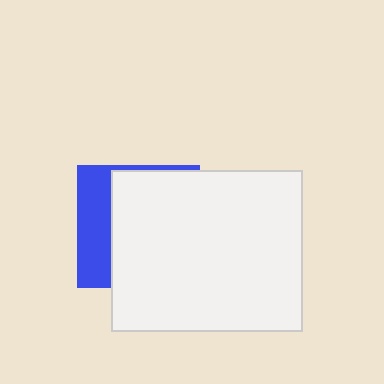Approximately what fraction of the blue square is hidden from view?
Roughly 70% of the blue square is hidden behind the white rectangle.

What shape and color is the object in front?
The object in front is a white rectangle.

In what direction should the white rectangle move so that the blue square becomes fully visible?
The white rectangle should move right. That is the shortest direction to clear the overlap and leave the blue square fully visible.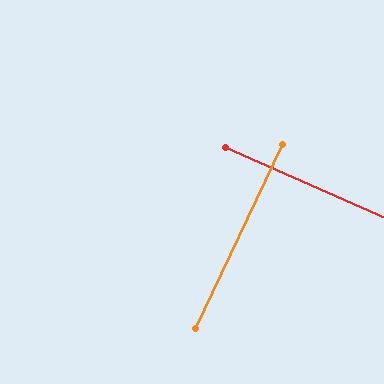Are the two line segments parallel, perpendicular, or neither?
Perpendicular — they meet at approximately 89°.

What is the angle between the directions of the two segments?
Approximately 89 degrees.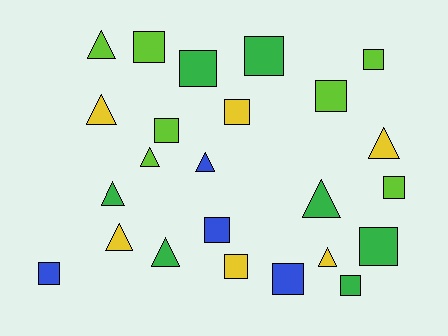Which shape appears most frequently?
Square, with 14 objects.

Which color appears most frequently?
Green, with 7 objects.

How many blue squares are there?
There are 3 blue squares.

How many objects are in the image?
There are 24 objects.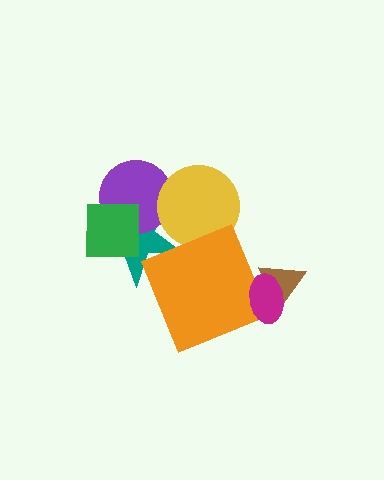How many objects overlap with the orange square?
2 objects overlap with the orange square.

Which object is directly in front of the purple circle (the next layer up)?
The yellow circle is directly in front of the purple circle.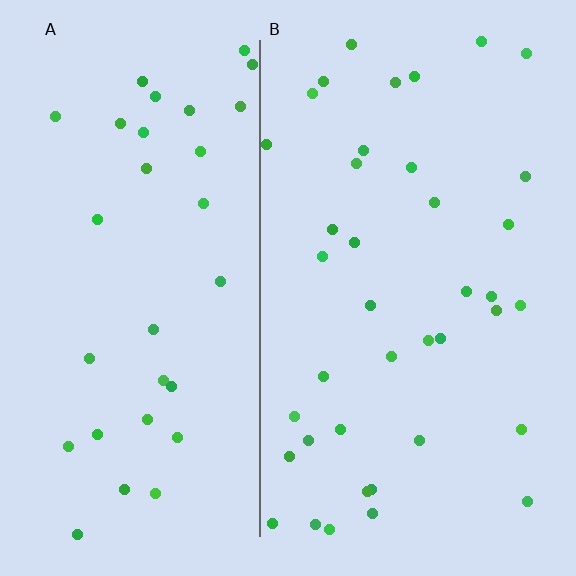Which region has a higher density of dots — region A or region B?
B (the right).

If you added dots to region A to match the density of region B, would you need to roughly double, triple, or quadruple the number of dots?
Approximately double.